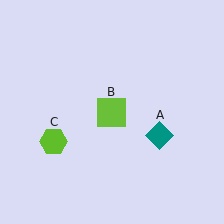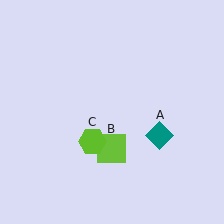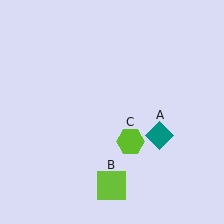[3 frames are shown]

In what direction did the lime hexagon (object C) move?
The lime hexagon (object C) moved right.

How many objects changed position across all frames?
2 objects changed position: lime square (object B), lime hexagon (object C).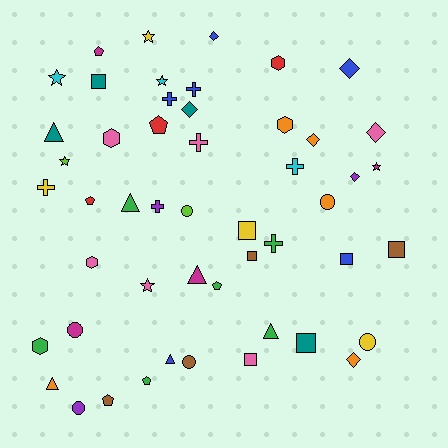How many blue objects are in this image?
There are 6 blue objects.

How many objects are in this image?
There are 50 objects.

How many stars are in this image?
There are 6 stars.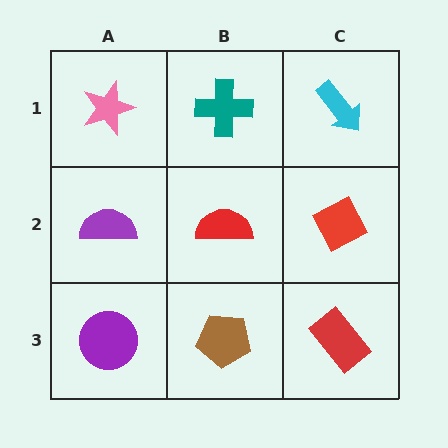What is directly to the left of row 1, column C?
A teal cross.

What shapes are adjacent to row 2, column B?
A teal cross (row 1, column B), a brown pentagon (row 3, column B), a purple semicircle (row 2, column A), a red diamond (row 2, column C).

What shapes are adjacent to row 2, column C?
A cyan arrow (row 1, column C), a red rectangle (row 3, column C), a red semicircle (row 2, column B).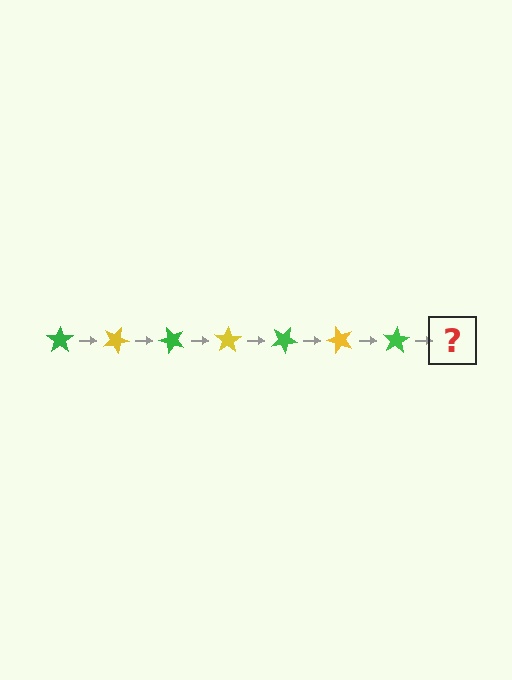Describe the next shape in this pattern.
It should be a yellow star, rotated 175 degrees from the start.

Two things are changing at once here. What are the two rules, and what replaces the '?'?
The two rules are that it rotates 25 degrees each step and the color cycles through green and yellow. The '?' should be a yellow star, rotated 175 degrees from the start.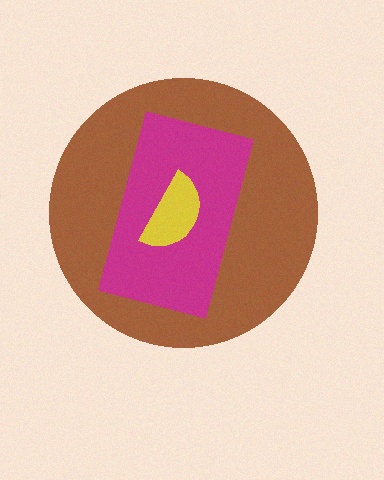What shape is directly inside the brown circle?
The magenta rectangle.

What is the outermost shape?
The brown circle.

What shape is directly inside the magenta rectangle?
The yellow semicircle.